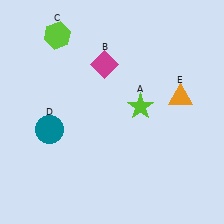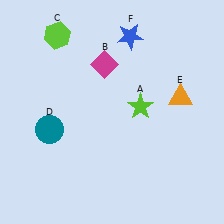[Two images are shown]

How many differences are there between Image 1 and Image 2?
There is 1 difference between the two images.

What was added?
A blue star (F) was added in Image 2.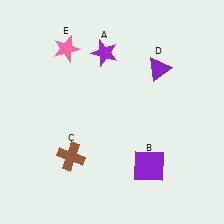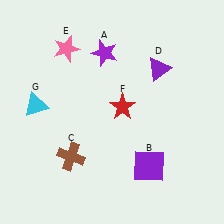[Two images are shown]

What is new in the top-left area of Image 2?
A cyan triangle (G) was added in the top-left area of Image 2.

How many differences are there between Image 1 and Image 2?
There are 2 differences between the two images.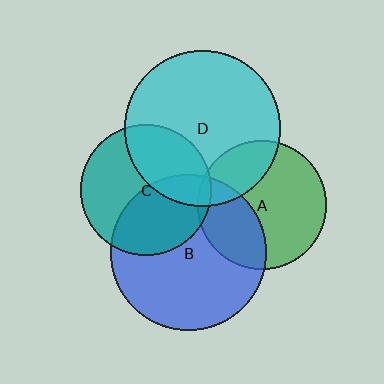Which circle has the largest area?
Circle D (cyan).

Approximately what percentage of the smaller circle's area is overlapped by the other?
Approximately 45%.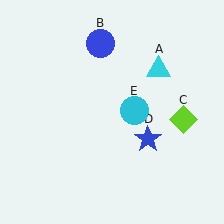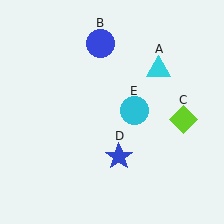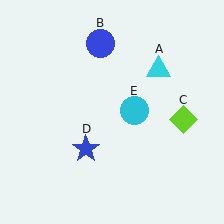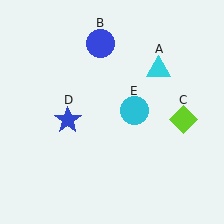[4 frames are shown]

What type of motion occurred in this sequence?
The blue star (object D) rotated clockwise around the center of the scene.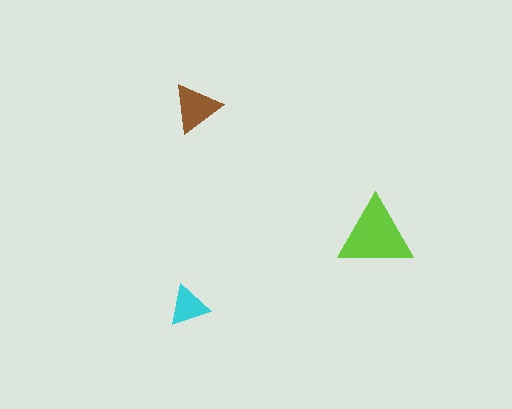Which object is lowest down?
The cyan triangle is bottommost.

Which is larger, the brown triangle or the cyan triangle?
The brown one.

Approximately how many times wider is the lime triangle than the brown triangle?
About 1.5 times wider.